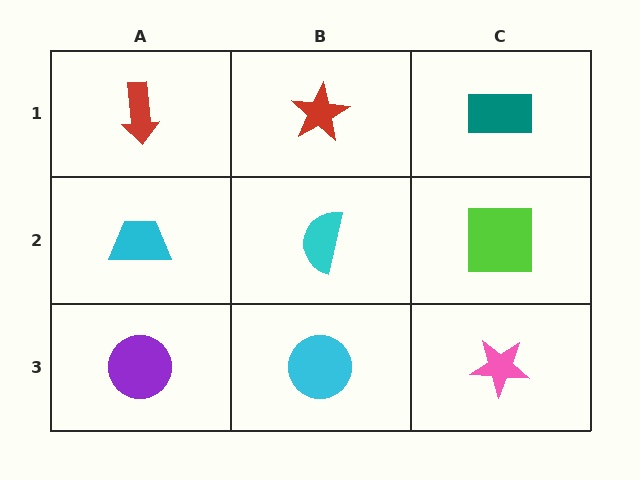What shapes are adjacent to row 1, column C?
A lime square (row 2, column C), a red star (row 1, column B).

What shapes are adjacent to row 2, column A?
A red arrow (row 1, column A), a purple circle (row 3, column A), a cyan semicircle (row 2, column B).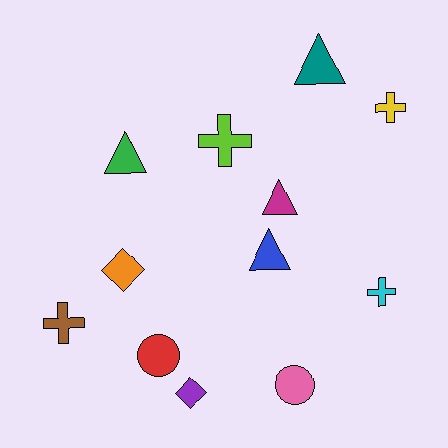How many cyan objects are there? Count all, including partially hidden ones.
There is 1 cyan object.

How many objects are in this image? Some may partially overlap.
There are 12 objects.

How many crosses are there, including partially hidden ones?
There are 4 crosses.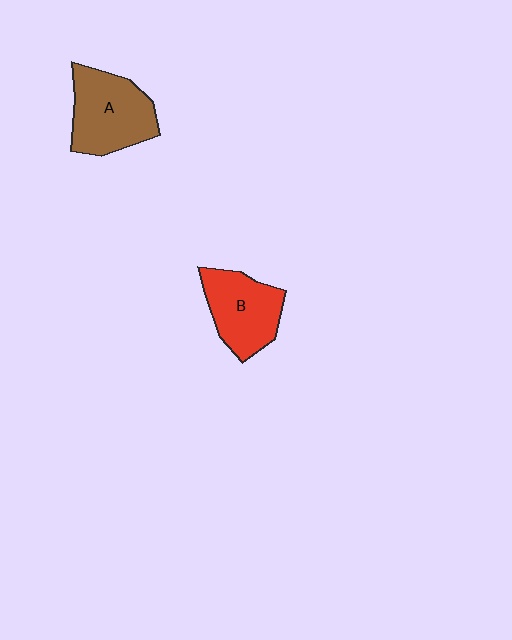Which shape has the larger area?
Shape A (brown).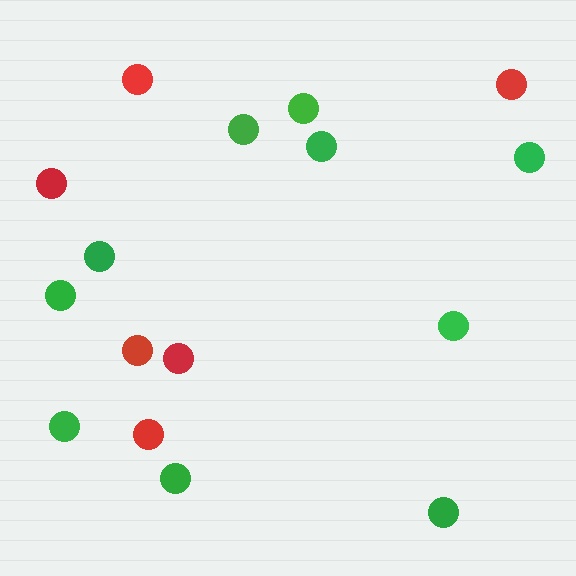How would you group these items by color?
There are 2 groups: one group of red circles (6) and one group of green circles (10).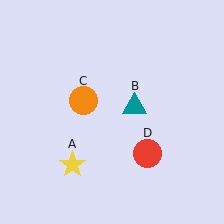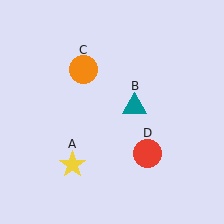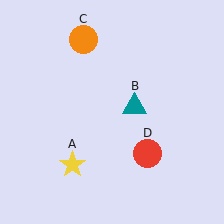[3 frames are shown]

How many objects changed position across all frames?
1 object changed position: orange circle (object C).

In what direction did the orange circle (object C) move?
The orange circle (object C) moved up.